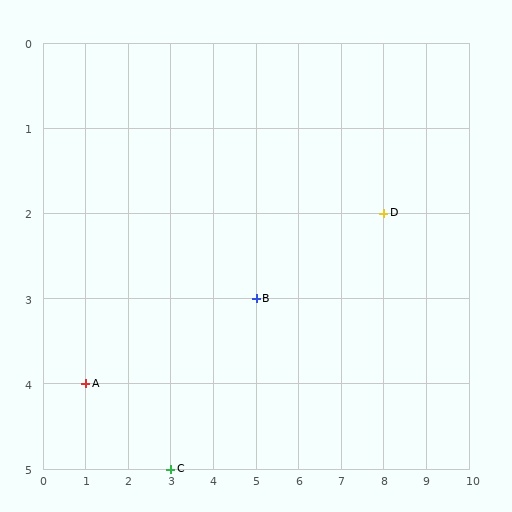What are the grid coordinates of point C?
Point C is at grid coordinates (3, 5).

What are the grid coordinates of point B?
Point B is at grid coordinates (5, 3).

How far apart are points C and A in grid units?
Points C and A are 2 columns and 1 row apart (about 2.2 grid units diagonally).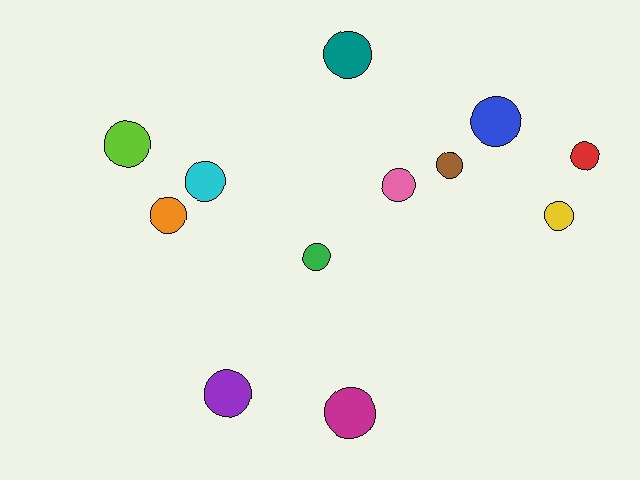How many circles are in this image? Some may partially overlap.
There are 12 circles.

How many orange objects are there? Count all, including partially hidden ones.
There is 1 orange object.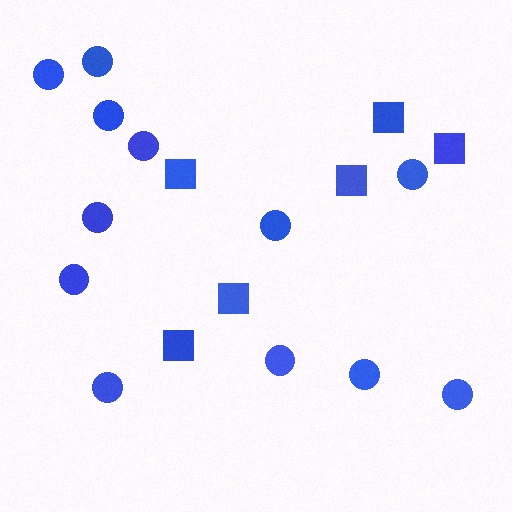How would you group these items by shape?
There are 2 groups: one group of squares (6) and one group of circles (12).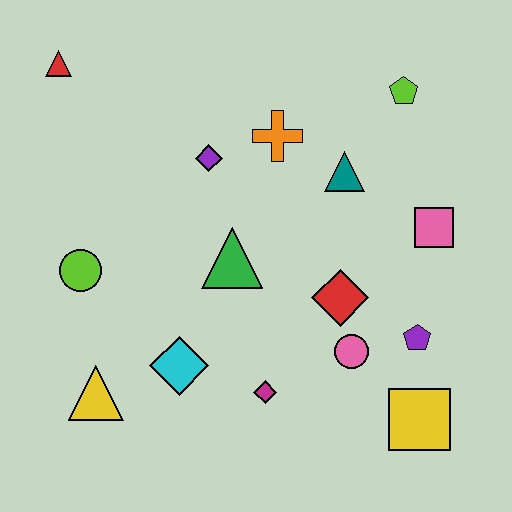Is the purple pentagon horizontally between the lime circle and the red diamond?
No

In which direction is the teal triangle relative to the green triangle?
The teal triangle is to the right of the green triangle.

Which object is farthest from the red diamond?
The red triangle is farthest from the red diamond.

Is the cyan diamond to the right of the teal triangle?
No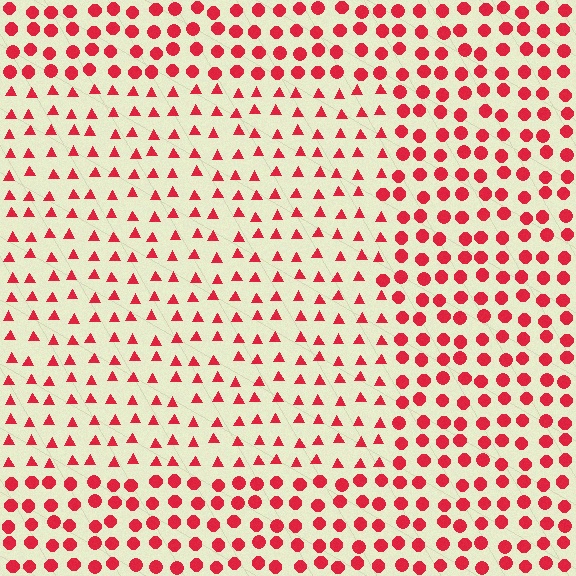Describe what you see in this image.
The image is filled with small red elements arranged in a uniform grid. A rectangle-shaped region contains triangles, while the surrounding area contains circles. The boundary is defined purely by the change in element shape.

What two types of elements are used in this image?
The image uses triangles inside the rectangle region and circles outside it.